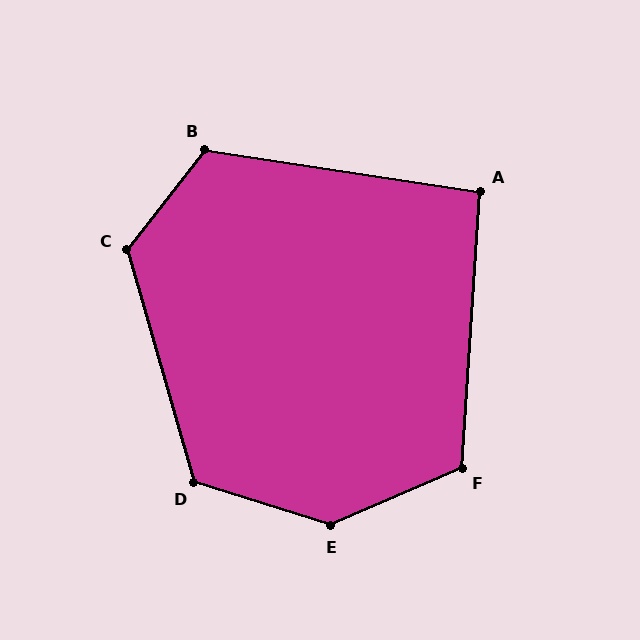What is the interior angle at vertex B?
Approximately 119 degrees (obtuse).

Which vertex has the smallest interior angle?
A, at approximately 95 degrees.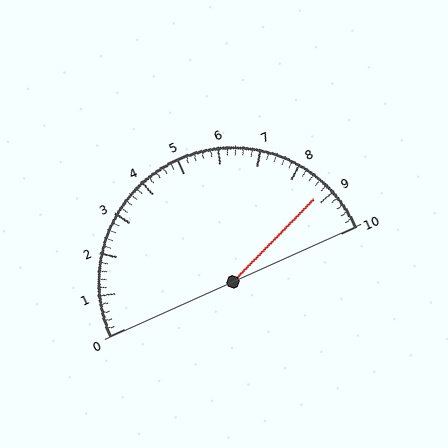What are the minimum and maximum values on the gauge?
The gauge ranges from 0 to 10.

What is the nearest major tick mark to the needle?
The nearest major tick mark is 9.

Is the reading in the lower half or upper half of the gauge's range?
The reading is in the upper half of the range (0 to 10).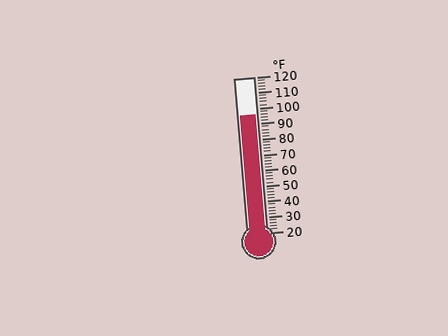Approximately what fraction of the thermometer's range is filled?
The thermometer is filled to approximately 75% of its range.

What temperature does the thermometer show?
The thermometer shows approximately 96°F.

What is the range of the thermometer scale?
The thermometer scale ranges from 20°F to 120°F.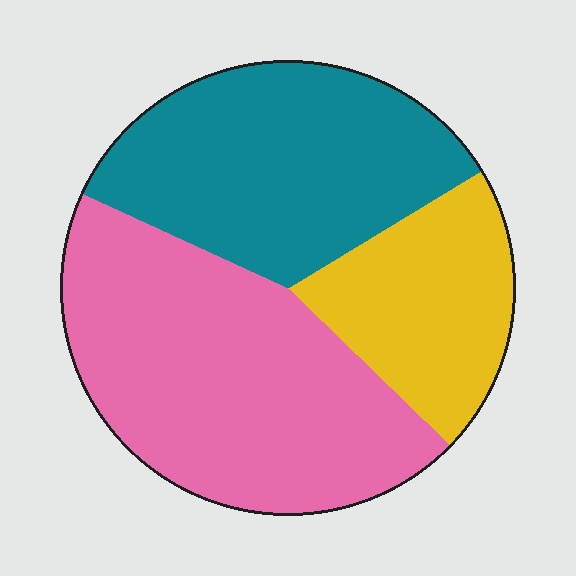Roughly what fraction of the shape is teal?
Teal takes up between a quarter and a half of the shape.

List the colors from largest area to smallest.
From largest to smallest: pink, teal, yellow.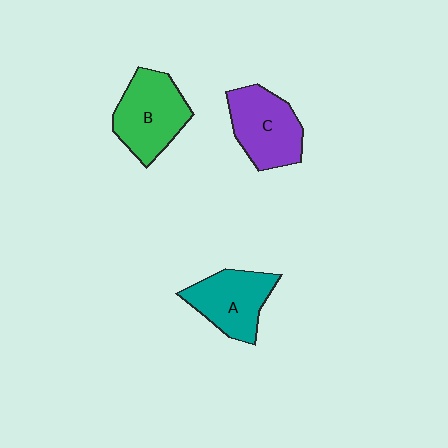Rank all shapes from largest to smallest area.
From largest to smallest: B (green), C (purple), A (teal).